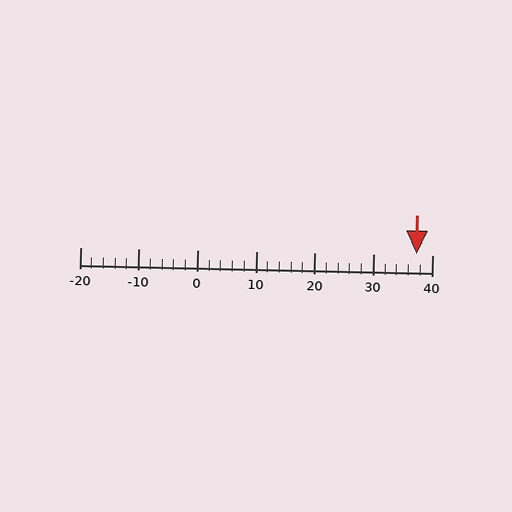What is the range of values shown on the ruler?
The ruler shows values from -20 to 40.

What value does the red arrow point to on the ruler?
The red arrow points to approximately 37.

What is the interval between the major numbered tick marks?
The major tick marks are spaced 10 units apart.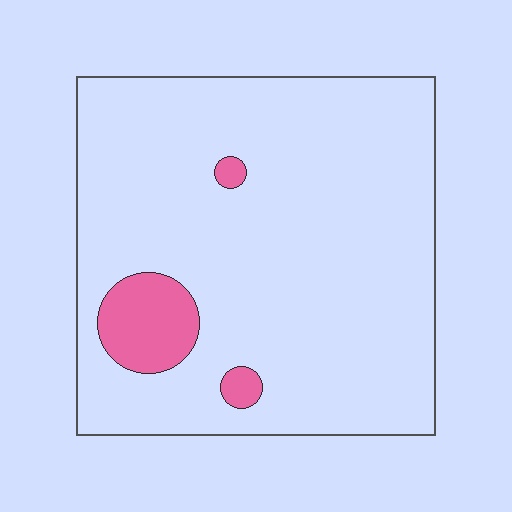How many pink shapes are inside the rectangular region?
3.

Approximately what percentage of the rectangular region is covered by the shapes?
Approximately 10%.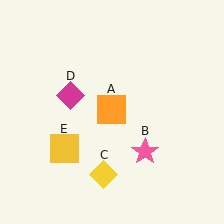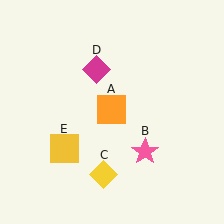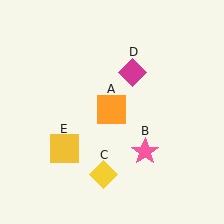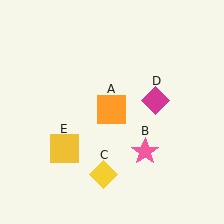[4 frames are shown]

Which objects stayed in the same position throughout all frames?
Orange square (object A) and pink star (object B) and yellow diamond (object C) and yellow square (object E) remained stationary.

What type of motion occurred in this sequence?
The magenta diamond (object D) rotated clockwise around the center of the scene.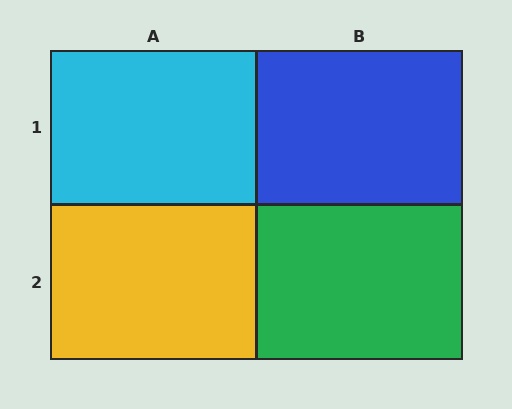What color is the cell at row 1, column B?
Blue.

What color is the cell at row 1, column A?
Cyan.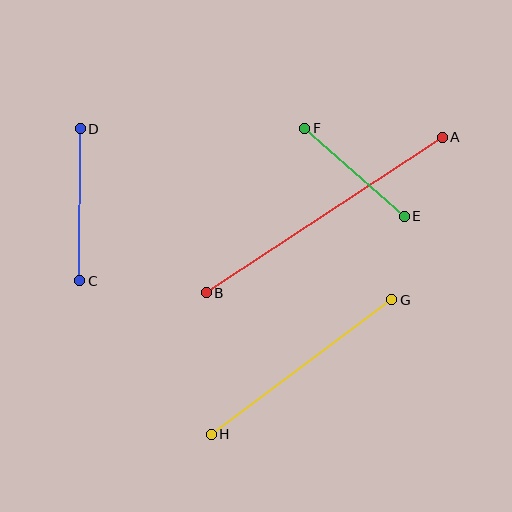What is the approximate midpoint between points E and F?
The midpoint is at approximately (354, 172) pixels.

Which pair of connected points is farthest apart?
Points A and B are farthest apart.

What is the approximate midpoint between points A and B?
The midpoint is at approximately (324, 215) pixels.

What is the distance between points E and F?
The distance is approximately 133 pixels.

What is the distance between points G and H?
The distance is approximately 225 pixels.